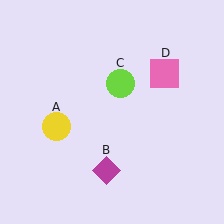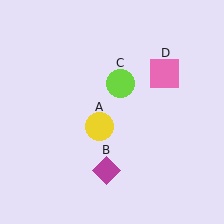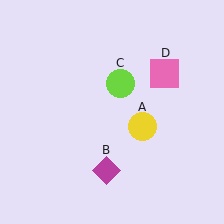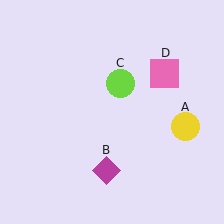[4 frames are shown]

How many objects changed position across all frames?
1 object changed position: yellow circle (object A).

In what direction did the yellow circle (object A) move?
The yellow circle (object A) moved right.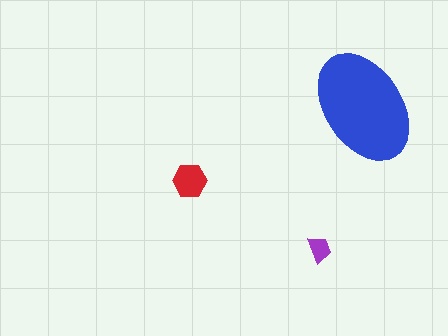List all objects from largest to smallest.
The blue ellipse, the red hexagon, the purple trapezoid.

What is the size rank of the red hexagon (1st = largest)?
2nd.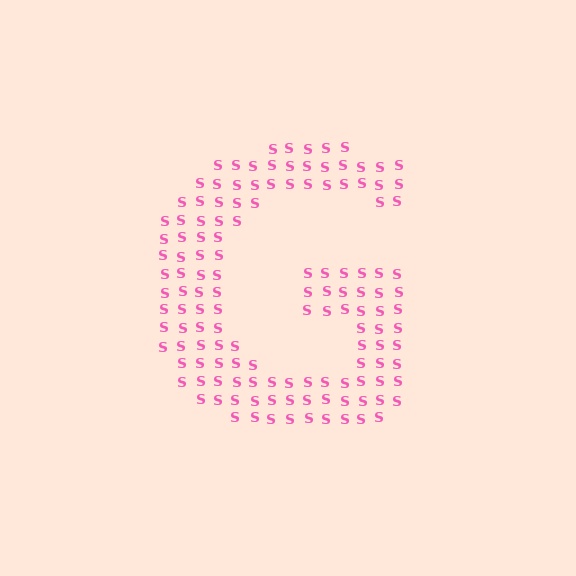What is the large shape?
The large shape is the letter G.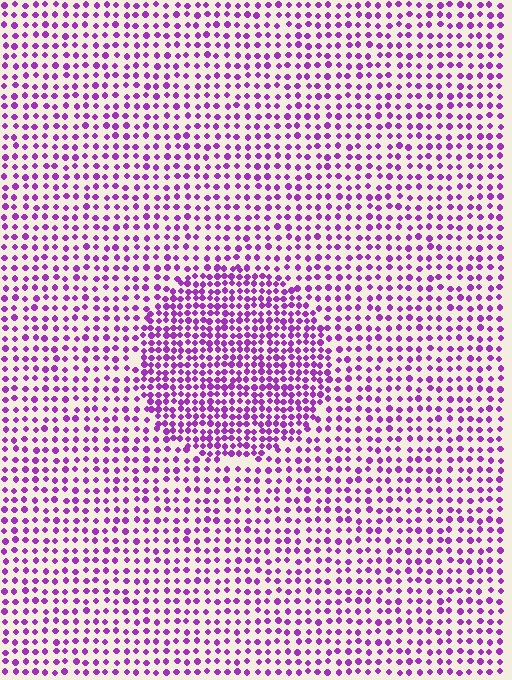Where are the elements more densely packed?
The elements are more densely packed inside the circle boundary.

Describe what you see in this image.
The image contains small purple elements arranged at two different densities. A circle-shaped region is visible where the elements are more densely packed than the surrounding area.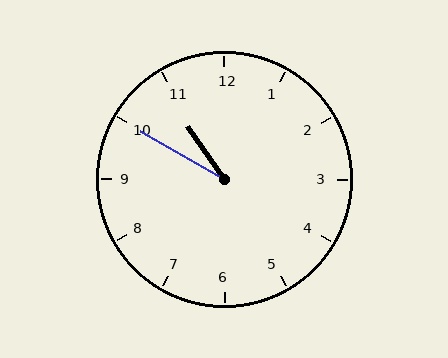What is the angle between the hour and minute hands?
Approximately 25 degrees.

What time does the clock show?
10:50.